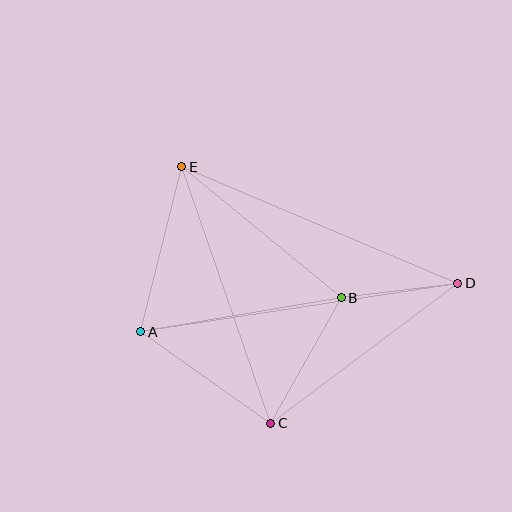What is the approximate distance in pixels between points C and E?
The distance between C and E is approximately 271 pixels.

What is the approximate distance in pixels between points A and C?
The distance between A and C is approximately 159 pixels.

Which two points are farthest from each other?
Points A and D are farthest from each other.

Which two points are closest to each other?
Points B and D are closest to each other.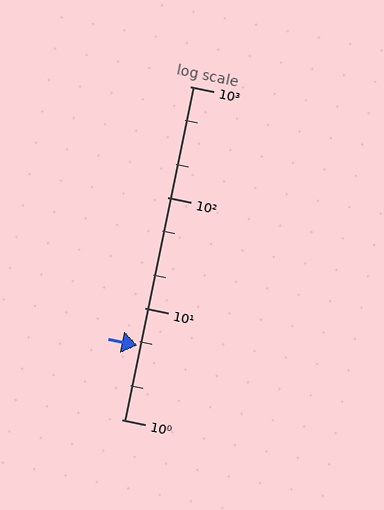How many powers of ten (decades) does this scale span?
The scale spans 3 decades, from 1 to 1000.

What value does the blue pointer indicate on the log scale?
The pointer indicates approximately 4.6.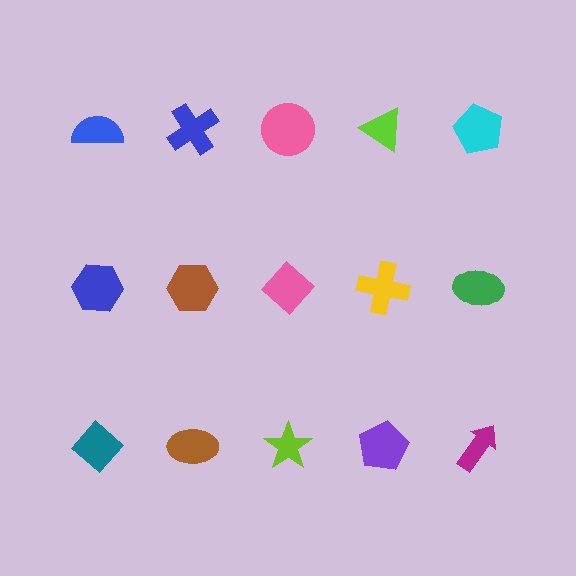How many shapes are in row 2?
5 shapes.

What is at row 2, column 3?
A pink diamond.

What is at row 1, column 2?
A blue cross.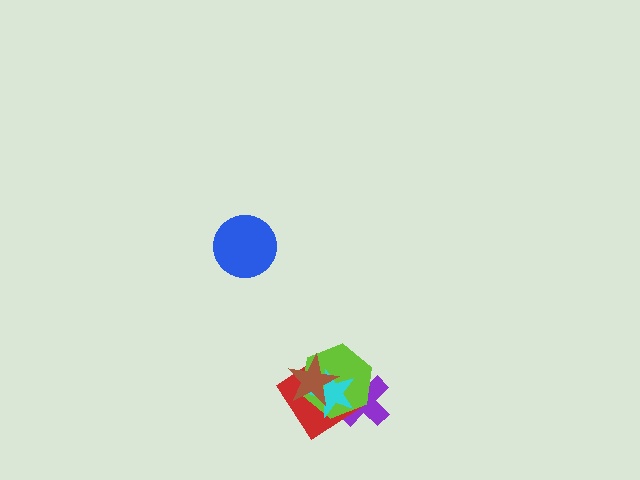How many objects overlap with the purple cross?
3 objects overlap with the purple cross.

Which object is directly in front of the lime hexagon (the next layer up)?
The cyan star is directly in front of the lime hexagon.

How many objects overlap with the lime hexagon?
4 objects overlap with the lime hexagon.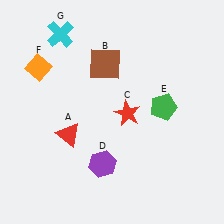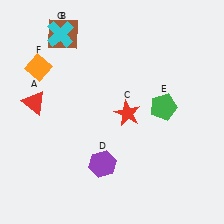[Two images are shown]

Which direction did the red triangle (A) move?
The red triangle (A) moved left.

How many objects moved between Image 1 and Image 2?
2 objects moved between the two images.